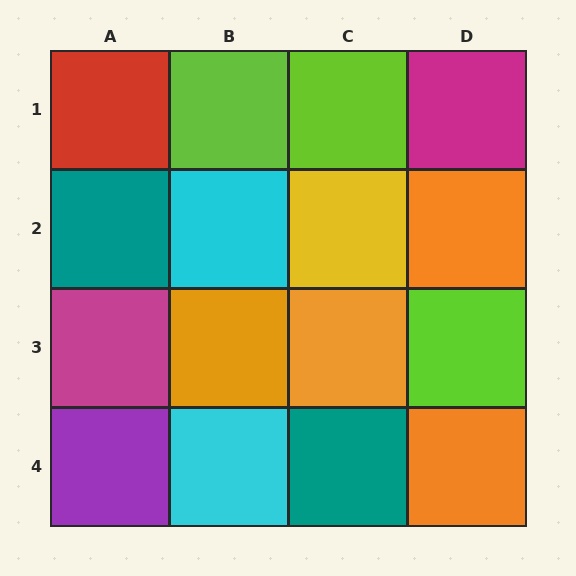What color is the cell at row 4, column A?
Purple.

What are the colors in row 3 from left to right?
Magenta, orange, orange, lime.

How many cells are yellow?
1 cell is yellow.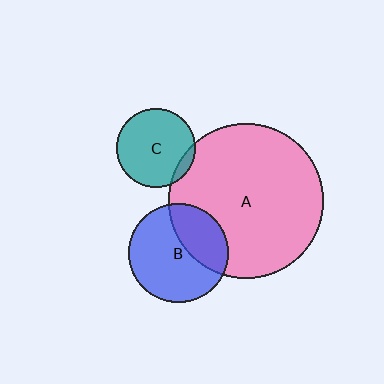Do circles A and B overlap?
Yes.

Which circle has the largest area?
Circle A (pink).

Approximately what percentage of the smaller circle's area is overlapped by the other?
Approximately 35%.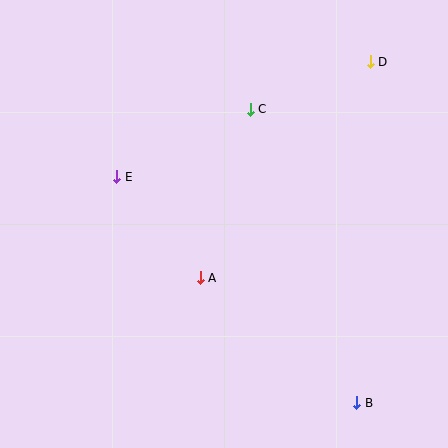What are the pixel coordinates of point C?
Point C is at (250, 109).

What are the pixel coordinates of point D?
Point D is at (370, 62).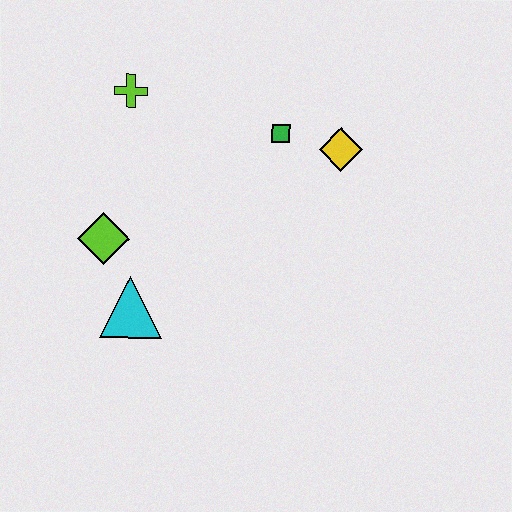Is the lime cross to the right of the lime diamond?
Yes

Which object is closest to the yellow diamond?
The green square is closest to the yellow diamond.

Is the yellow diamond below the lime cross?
Yes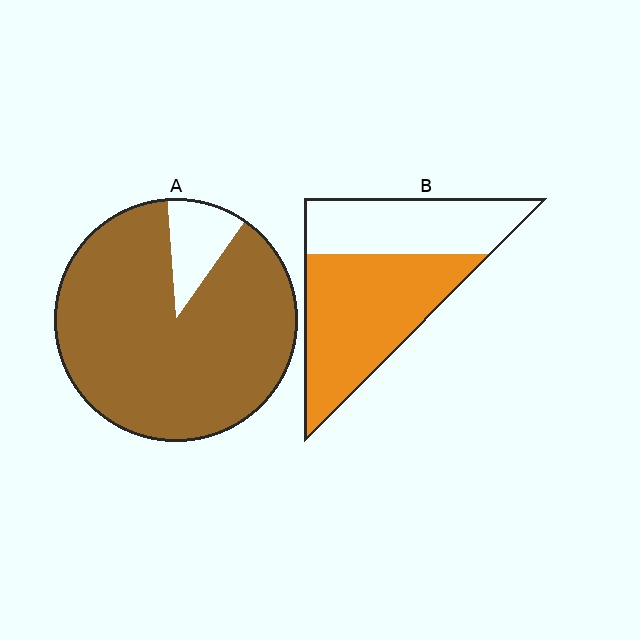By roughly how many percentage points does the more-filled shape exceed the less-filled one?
By roughly 30 percentage points (A over B).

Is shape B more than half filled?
Yes.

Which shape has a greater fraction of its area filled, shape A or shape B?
Shape A.